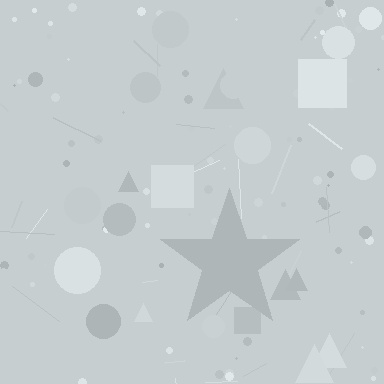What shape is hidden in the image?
A star is hidden in the image.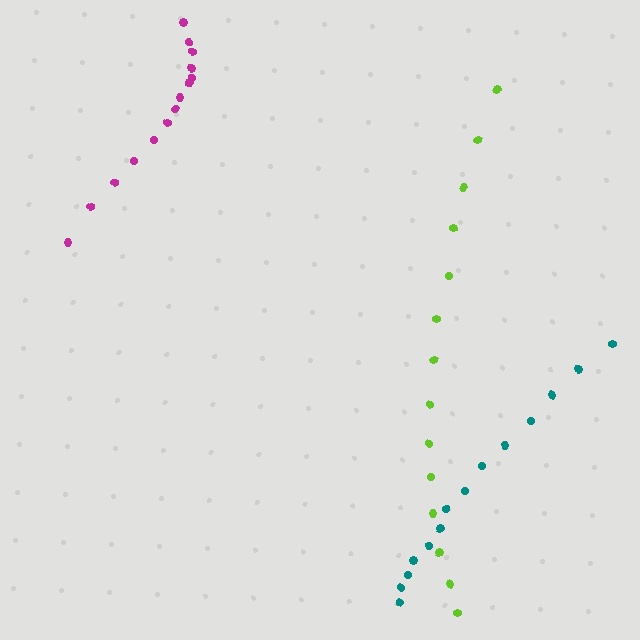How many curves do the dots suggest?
There are 3 distinct paths.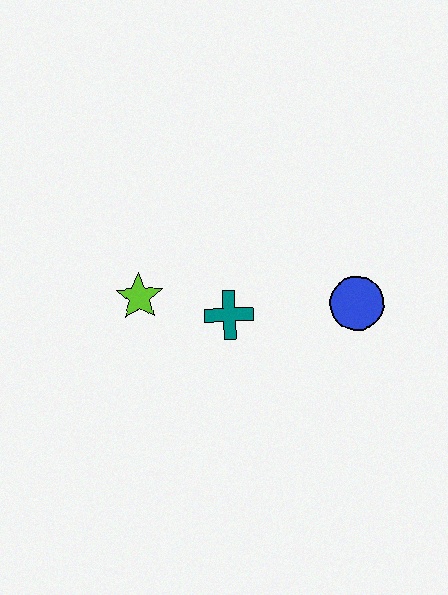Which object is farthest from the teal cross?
The blue circle is farthest from the teal cross.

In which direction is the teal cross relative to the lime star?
The teal cross is to the right of the lime star.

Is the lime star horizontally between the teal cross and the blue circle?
No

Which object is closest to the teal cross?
The lime star is closest to the teal cross.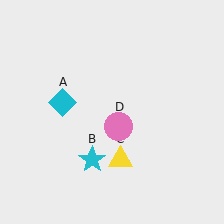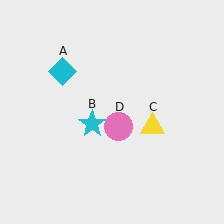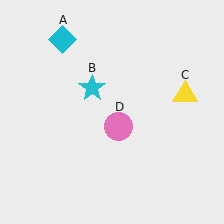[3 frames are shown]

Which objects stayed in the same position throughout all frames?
Pink circle (object D) remained stationary.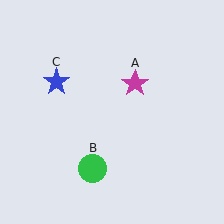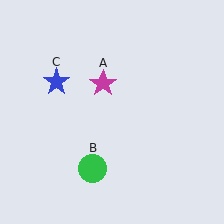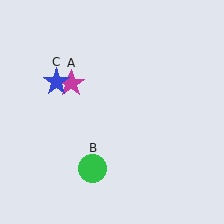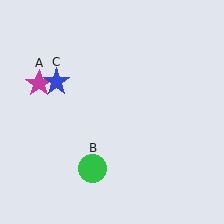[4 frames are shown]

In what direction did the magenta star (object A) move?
The magenta star (object A) moved left.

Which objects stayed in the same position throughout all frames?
Green circle (object B) and blue star (object C) remained stationary.